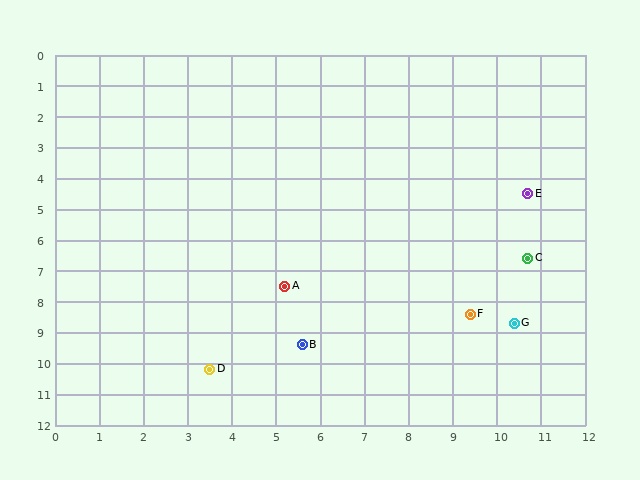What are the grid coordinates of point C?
Point C is at approximately (10.7, 6.6).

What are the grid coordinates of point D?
Point D is at approximately (3.5, 10.2).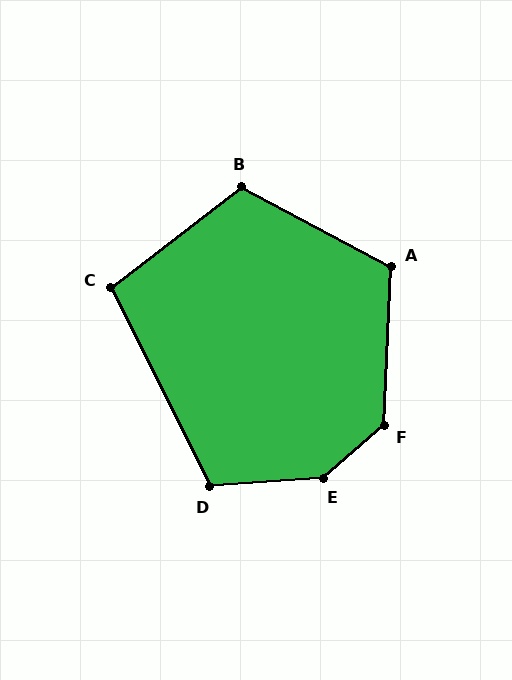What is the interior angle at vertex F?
Approximately 134 degrees (obtuse).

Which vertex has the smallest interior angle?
C, at approximately 102 degrees.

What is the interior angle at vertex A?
Approximately 115 degrees (obtuse).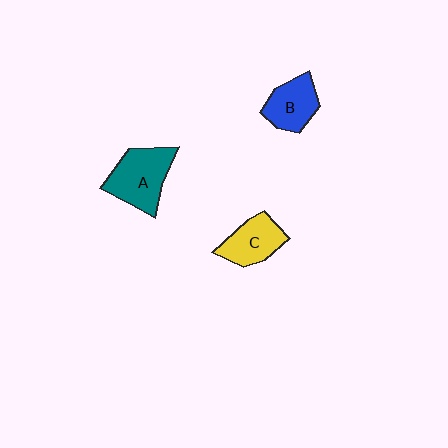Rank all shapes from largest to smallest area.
From largest to smallest: A (teal), C (yellow), B (blue).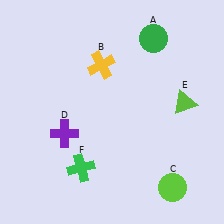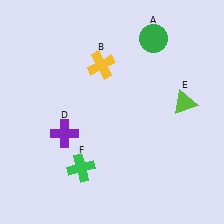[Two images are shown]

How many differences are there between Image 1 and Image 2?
There is 1 difference between the two images.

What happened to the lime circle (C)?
The lime circle (C) was removed in Image 2. It was in the bottom-right area of Image 1.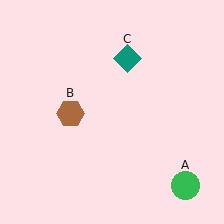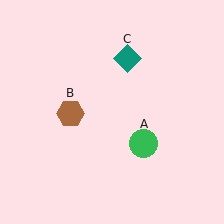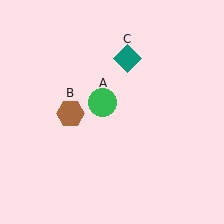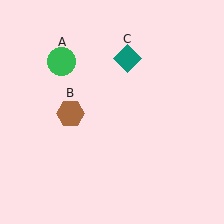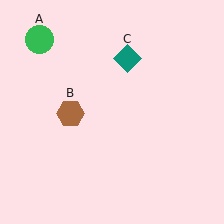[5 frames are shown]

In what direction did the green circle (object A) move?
The green circle (object A) moved up and to the left.